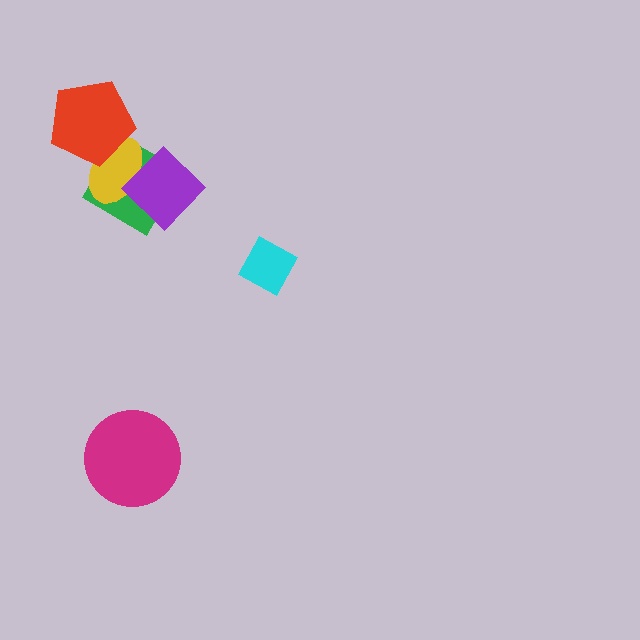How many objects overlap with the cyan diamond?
0 objects overlap with the cyan diamond.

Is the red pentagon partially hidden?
No, no other shape covers it.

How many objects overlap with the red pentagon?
1 object overlaps with the red pentagon.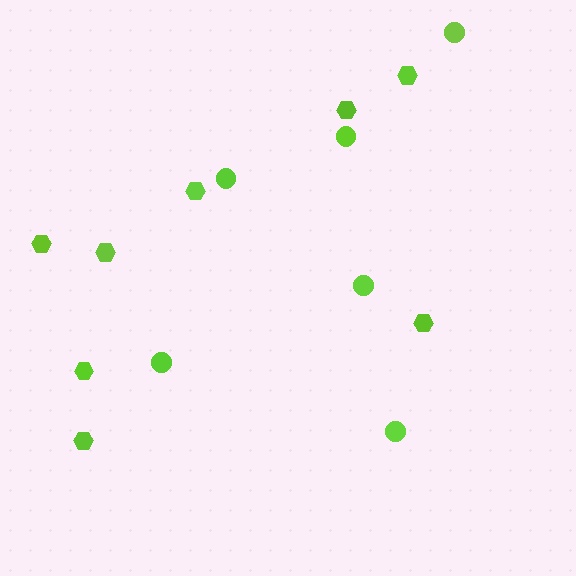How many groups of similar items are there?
There are 2 groups: one group of circles (6) and one group of hexagons (8).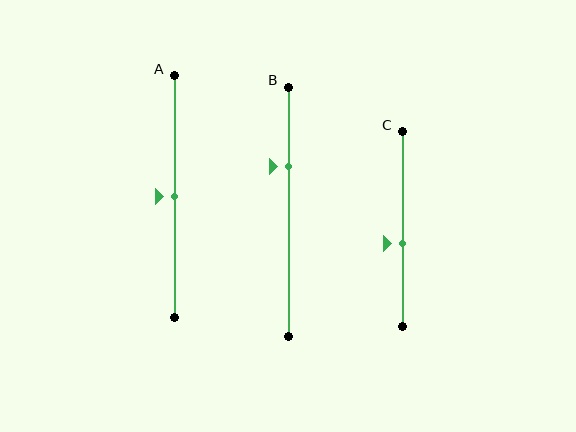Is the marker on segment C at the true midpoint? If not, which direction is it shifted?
No, the marker on segment C is shifted downward by about 8% of the segment length.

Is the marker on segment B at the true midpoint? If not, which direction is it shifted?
No, the marker on segment B is shifted upward by about 18% of the segment length.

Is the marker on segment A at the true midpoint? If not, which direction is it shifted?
Yes, the marker on segment A is at the true midpoint.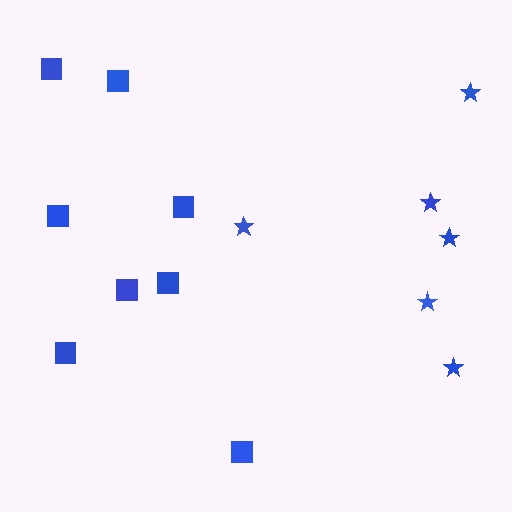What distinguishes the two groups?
There are 2 groups: one group of squares (8) and one group of stars (6).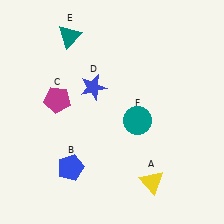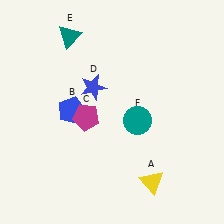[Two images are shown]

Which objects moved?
The objects that moved are: the blue pentagon (B), the magenta pentagon (C).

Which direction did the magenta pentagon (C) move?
The magenta pentagon (C) moved right.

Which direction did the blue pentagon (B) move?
The blue pentagon (B) moved up.